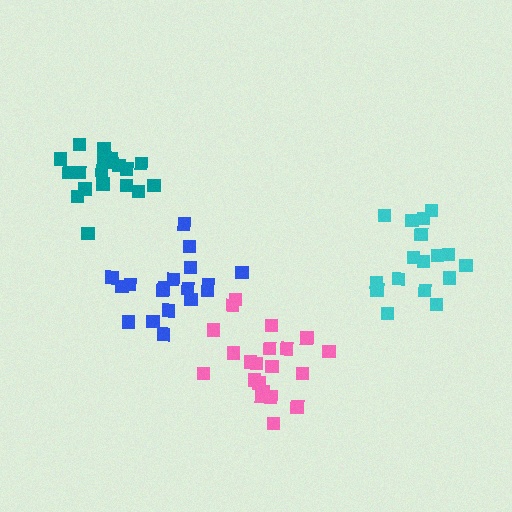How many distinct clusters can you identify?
There are 4 distinct clusters.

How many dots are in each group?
Group 1: 21 dots, Group 2: 17 dots, Group 3: 18 dots, Group 4: 19 dots (75 total).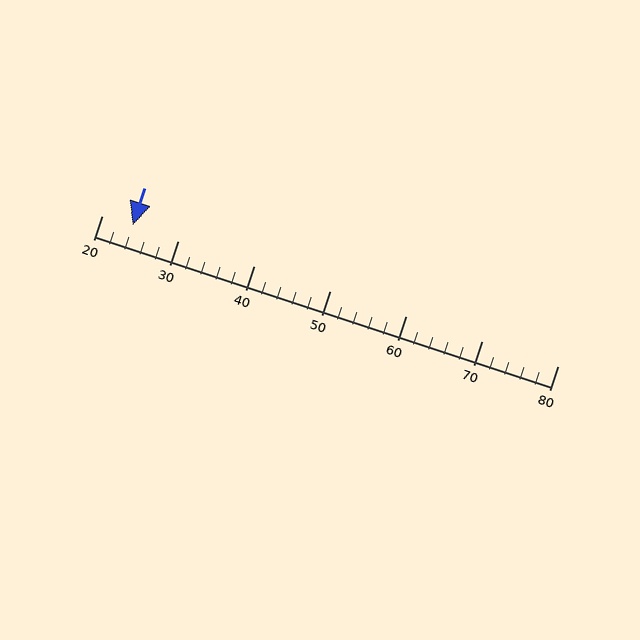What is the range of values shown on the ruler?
The ruler shows values from 20 to 80.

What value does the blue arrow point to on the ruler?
The blue arrow points to approximately 24.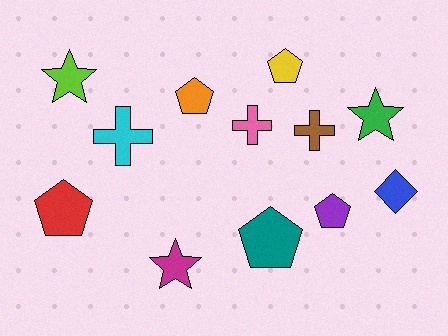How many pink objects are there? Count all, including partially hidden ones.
There is 1 pink object.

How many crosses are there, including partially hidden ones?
There are 3 crosses.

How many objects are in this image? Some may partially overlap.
There are 12 objects.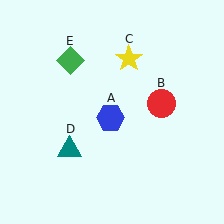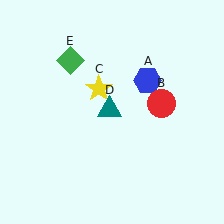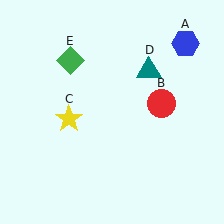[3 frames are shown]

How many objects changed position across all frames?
3 objects changed position: blue hexagon (object A), yellow star (object C), teal triangle (object D).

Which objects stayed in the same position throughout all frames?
Red circle (object B) and green diamond (object E) remained stationary.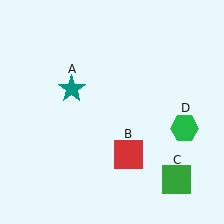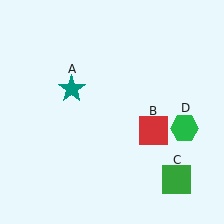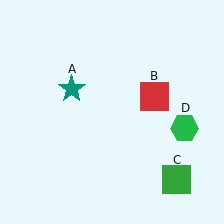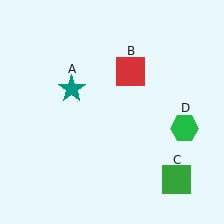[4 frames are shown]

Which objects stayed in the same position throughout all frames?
Teal star (object A) and green square (object C) and green hexagon (object D) remained stationary.